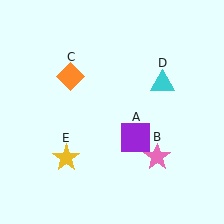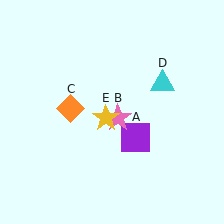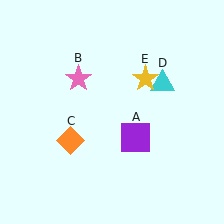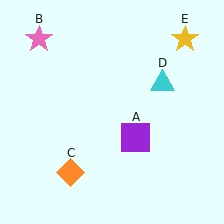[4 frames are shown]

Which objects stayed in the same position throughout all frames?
Purple square (object A) and cyan triangle (object D) remained stationary.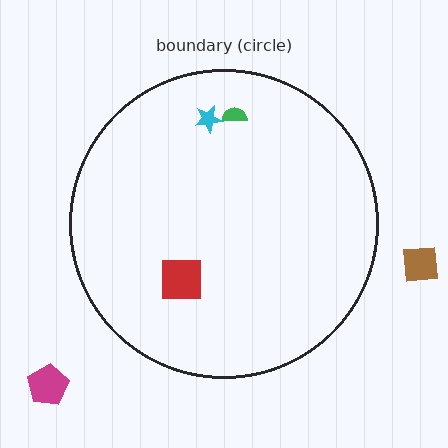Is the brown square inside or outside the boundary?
Outside.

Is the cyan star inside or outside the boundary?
Inside.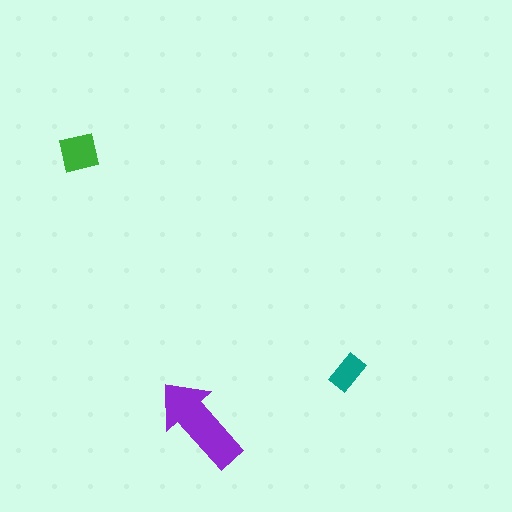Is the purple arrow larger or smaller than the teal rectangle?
Larger.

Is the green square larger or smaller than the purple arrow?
Smaller.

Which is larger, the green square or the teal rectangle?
The green square.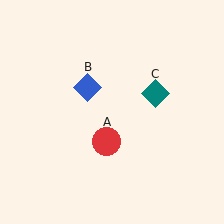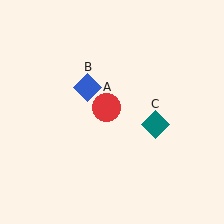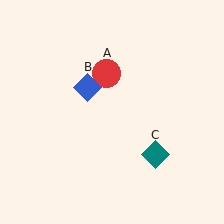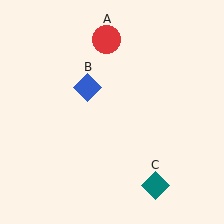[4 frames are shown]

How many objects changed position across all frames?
2 objects changed position: red circle (object A), teal diamond (object C).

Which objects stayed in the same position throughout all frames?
Blue diamond (object B) remained stationary.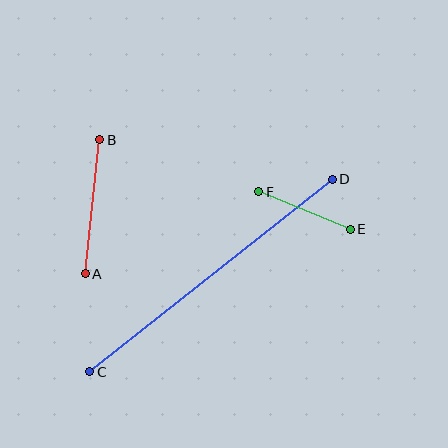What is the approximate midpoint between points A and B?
The midpoint is at approximately (93, 207) pixels.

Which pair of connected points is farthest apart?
Points C and D are farthest apart.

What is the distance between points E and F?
The distance is approximately 99 pixels.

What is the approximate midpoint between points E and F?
The midpoint is at approximately (305, 211) pixels.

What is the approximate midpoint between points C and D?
The midpoint is at approximately (211, 275) pixels.